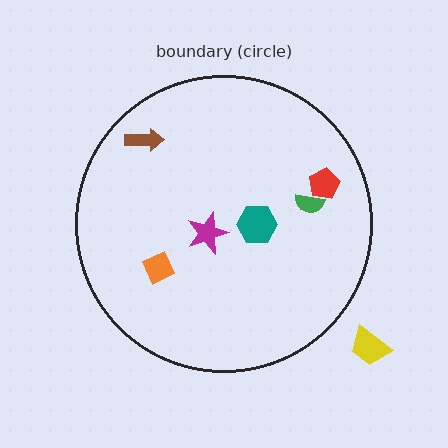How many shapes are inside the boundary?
6 inside, 1 outside.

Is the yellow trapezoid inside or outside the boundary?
Outside.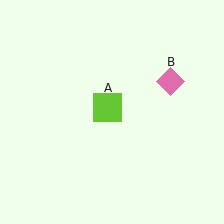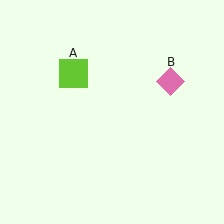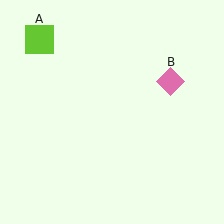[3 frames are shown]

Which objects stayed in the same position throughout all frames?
Pink diamond (object B) remained stationary.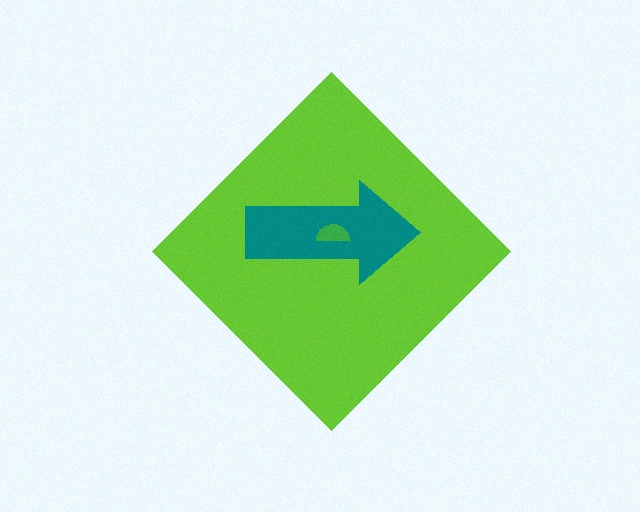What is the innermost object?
The green semicircle.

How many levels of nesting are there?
3.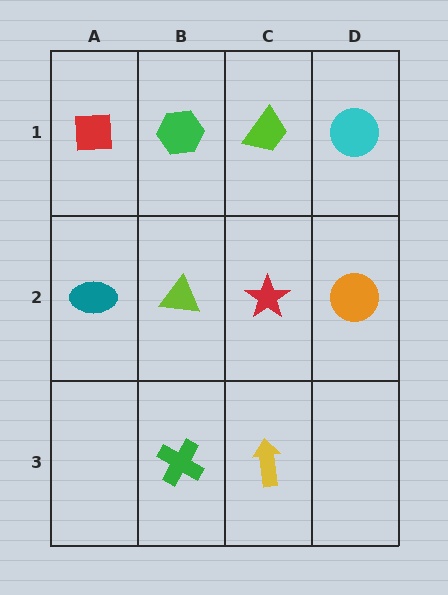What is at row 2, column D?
An orange circle.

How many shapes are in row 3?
2 shapes.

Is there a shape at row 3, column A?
No, that cell is empty.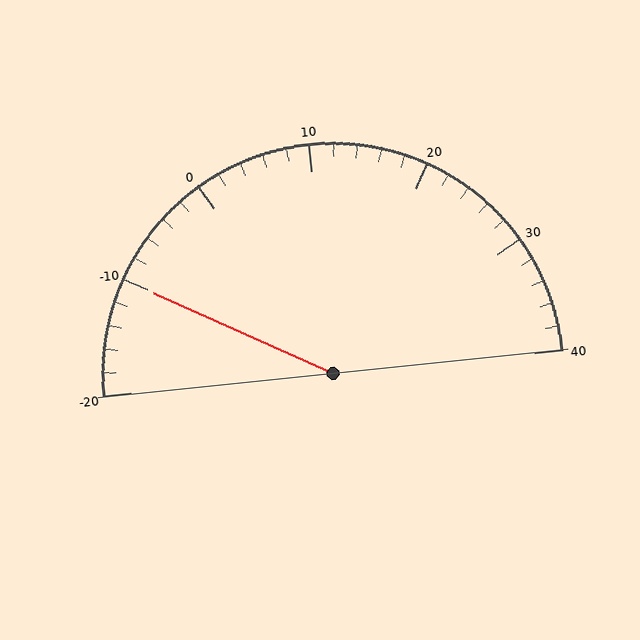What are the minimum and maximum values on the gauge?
The gauge ranges from -20 to 40.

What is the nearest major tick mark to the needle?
The nearest major tick mark is -10.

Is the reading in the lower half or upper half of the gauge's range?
The reading is in the lower half of the range (-20 to 40).